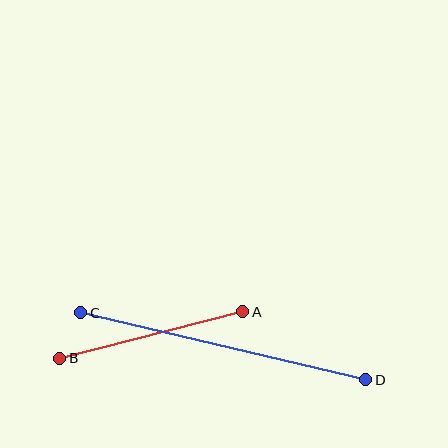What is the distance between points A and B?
The distance is approximately 189 pixels.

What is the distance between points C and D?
The distance is approximately 293 pixels.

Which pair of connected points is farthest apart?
Points C and D are farthest apart.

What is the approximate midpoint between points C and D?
The midpoint is at approximately (223, 346) pixels.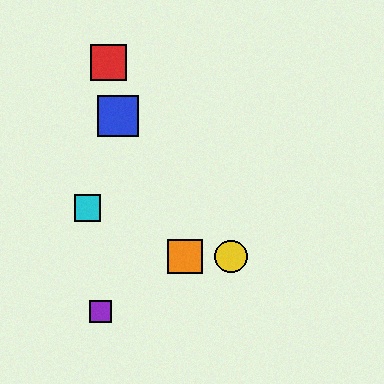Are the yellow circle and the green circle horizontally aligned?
Yes, both are at y≈257.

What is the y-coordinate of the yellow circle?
The yellow circle is at y≈257.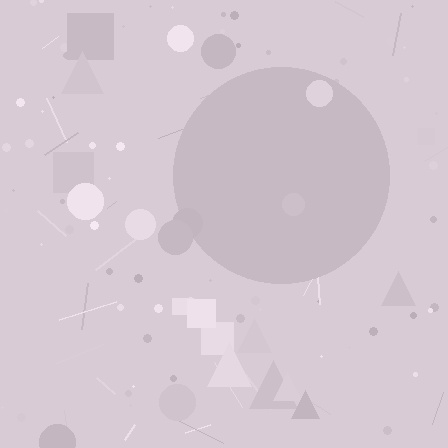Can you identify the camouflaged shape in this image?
The camouflaged shape is a circle.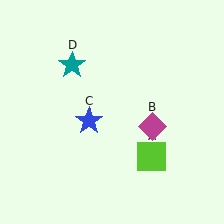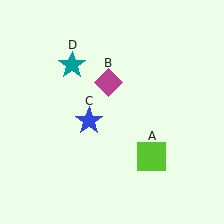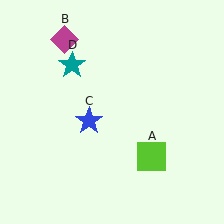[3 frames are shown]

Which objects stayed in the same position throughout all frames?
Lime square (object A) and blue star (object C) and teal star (object D) remained stationary.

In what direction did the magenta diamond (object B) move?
The magenta diamond (object B) moved up and to the left.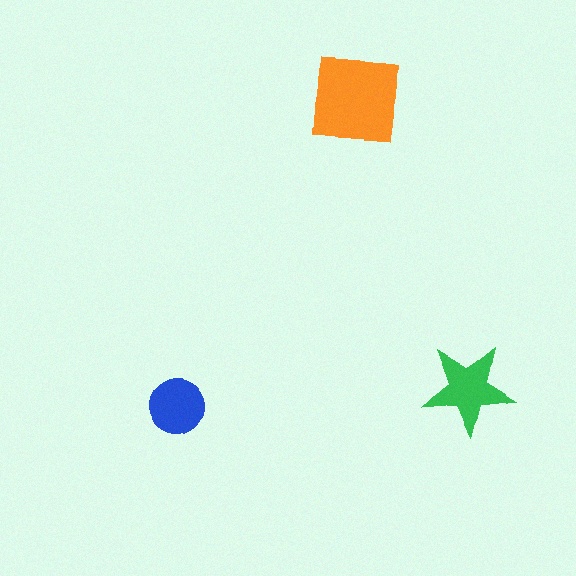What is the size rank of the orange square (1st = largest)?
1st.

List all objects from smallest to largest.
The blue circle, the green star, the orange square.